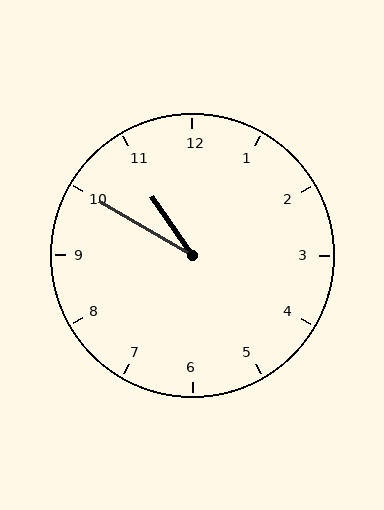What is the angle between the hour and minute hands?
Approximately 25 degrees.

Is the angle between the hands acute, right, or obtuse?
It is acute.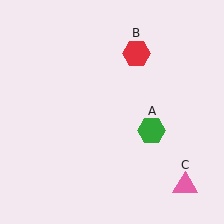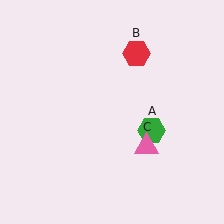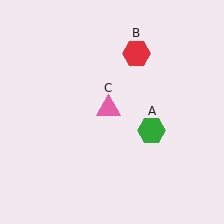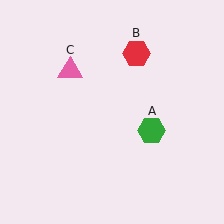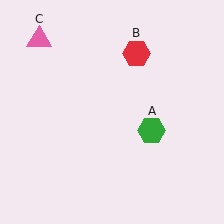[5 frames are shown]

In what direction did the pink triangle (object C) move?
The pink triangle (object C) moved up and to the left.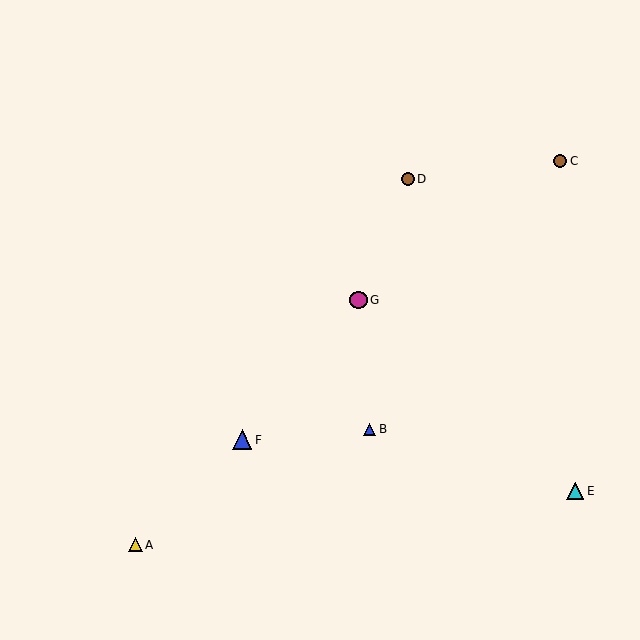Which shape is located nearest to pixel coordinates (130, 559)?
The yellow triangle (labeled A) at (135, 545) is nearest to that location.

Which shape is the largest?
The blue triangle (labeled F) is the largest.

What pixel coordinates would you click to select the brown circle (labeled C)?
Click at (560, 161) to select the brown circle C.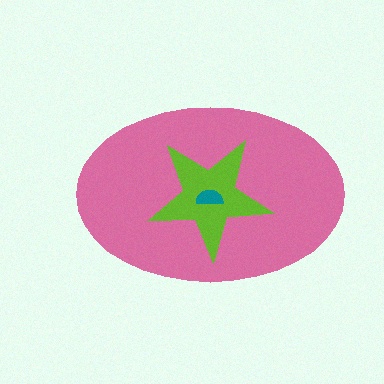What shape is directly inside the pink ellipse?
The lime star.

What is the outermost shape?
The pink ellipse.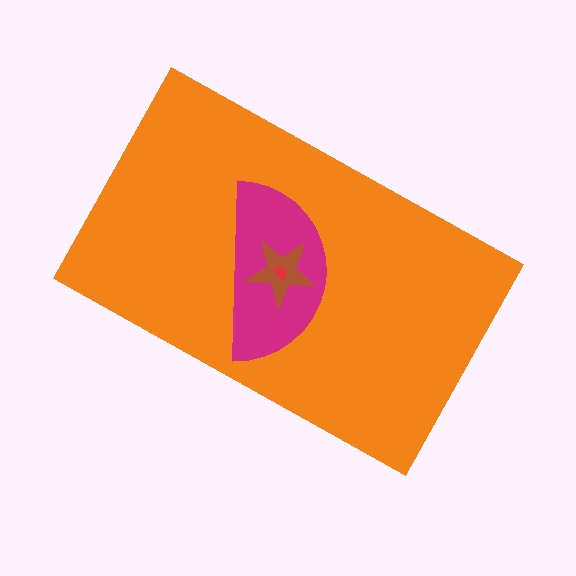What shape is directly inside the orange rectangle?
The magenta semicircle.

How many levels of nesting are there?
4.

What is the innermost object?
The red trapezoid.